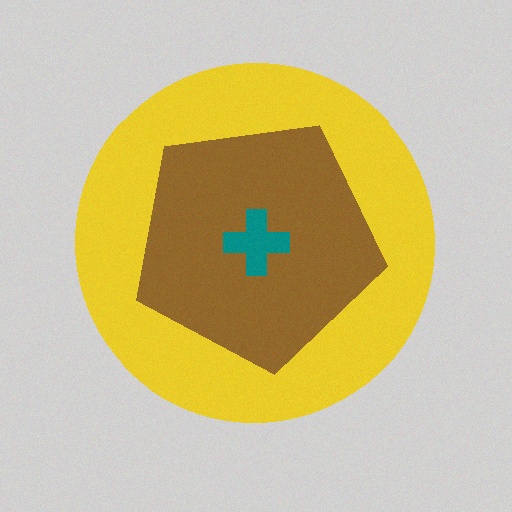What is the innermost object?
The teal cross.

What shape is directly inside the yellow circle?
The brown pentagon.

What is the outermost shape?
The yellow circle.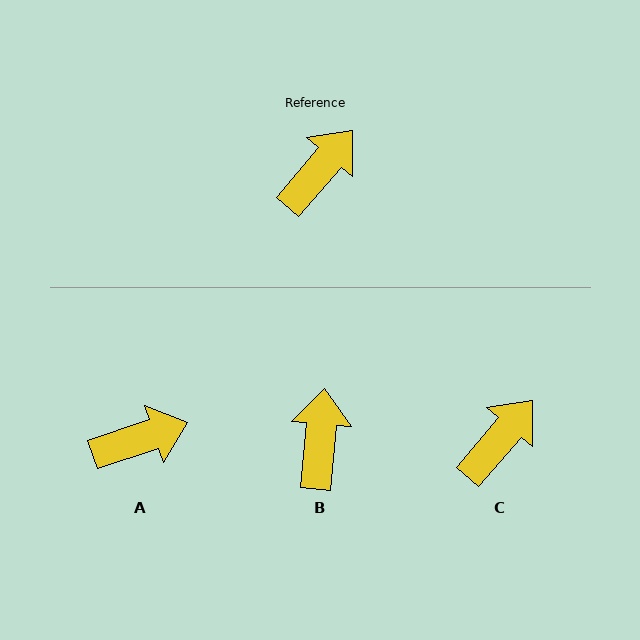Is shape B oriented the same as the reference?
No, it is off by about 35 degrees.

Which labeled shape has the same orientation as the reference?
C.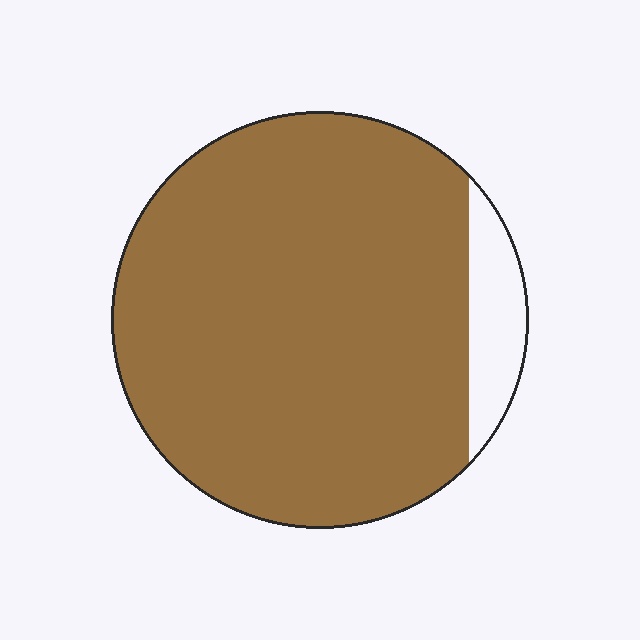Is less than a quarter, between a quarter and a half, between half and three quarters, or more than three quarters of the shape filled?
More than three quarters.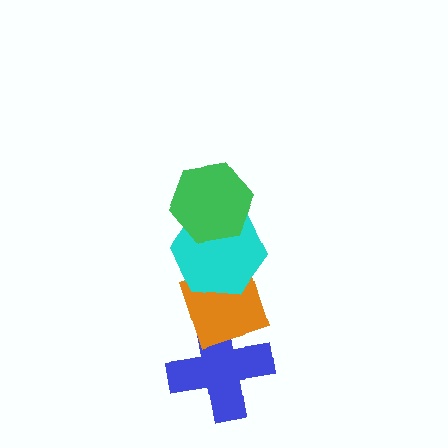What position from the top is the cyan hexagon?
The cyan hexagon is 2nd from the top.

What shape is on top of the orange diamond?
The cyan hexagon is on top of the orange diamond.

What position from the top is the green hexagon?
The green hexagon is 1st from the top.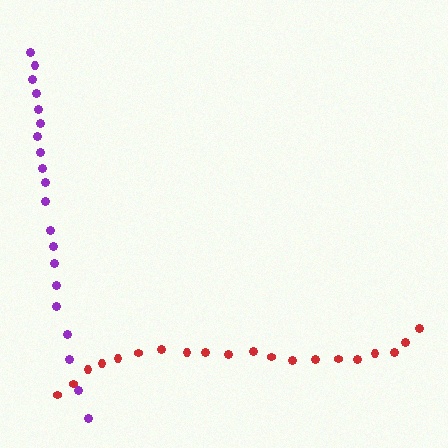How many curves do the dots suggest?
There are 2 distinct paths.